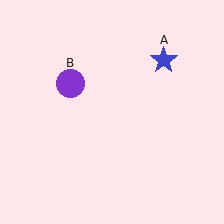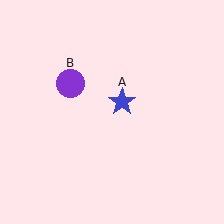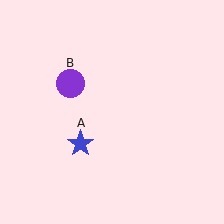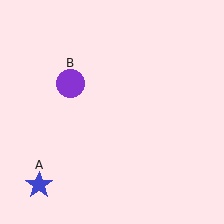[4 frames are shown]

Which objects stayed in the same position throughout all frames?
Purple circle (object B) remained stationary.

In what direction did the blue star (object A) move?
The blue star (object A) moved down and to the left.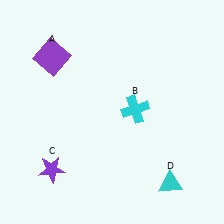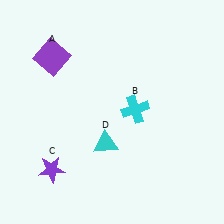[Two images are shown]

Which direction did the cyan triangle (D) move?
The cyan triangle (D) moved left.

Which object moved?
The cyan triangle (D) moved left.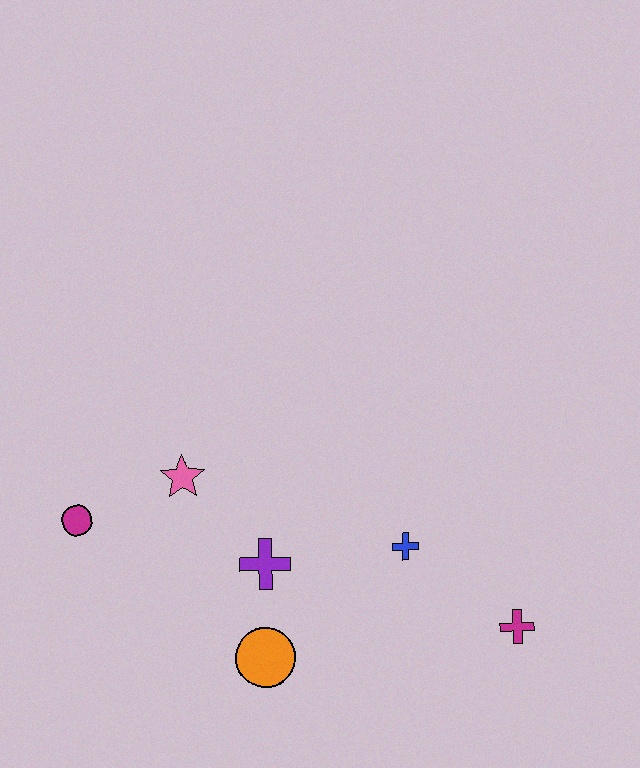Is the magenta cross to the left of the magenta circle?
No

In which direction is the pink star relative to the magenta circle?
The pink star is to the right of the magenta circle.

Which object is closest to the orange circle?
The purple cross is closest to the orange circle.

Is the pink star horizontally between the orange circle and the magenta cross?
No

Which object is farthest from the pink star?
The magenta cross is farthest from the pink star.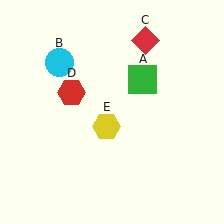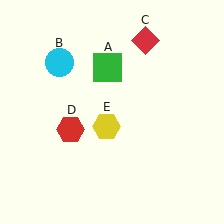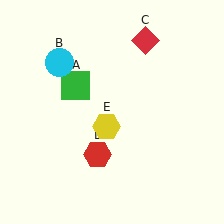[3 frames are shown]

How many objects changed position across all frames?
2 objects changed position: green square (object A), red hexagon (object D).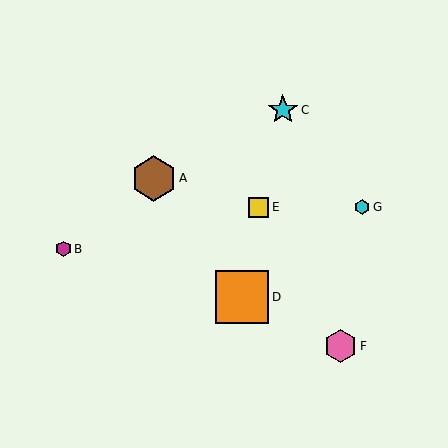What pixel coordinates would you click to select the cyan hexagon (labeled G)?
Click at (362, 207) to select the cyan hexagon G.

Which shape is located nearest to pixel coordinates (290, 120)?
The cyan star (labeled C) at (283, 110) is nearest to that location.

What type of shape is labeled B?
Shape B is a magenta hexagon.